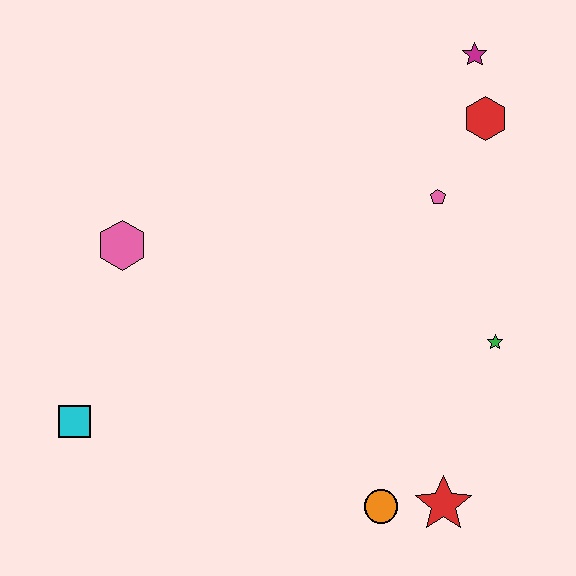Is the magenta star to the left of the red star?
No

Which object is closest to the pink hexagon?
The cyan square is closest to the pink hexagon.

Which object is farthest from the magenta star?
The cyan square is farthest from the magenta star.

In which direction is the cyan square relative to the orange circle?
The cyan square is to the left of the orange circle.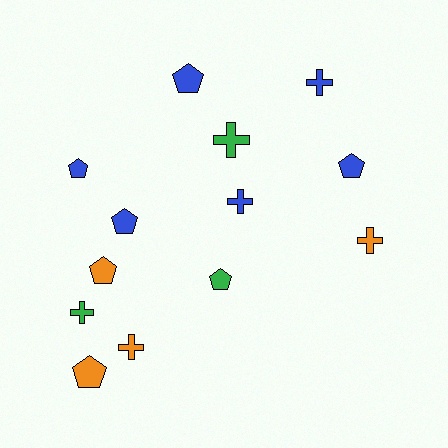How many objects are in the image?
There are 13 objects.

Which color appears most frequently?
Blue, with 6 objects.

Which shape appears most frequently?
Pentagon, with 7 objects.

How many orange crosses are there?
There are 2 orange crosses.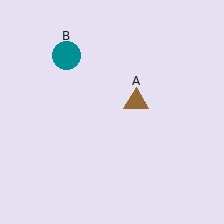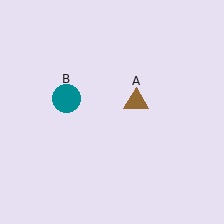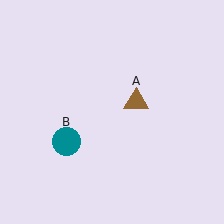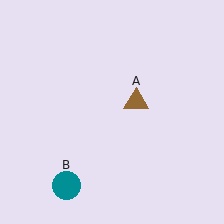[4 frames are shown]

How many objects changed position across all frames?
1 object changed position: teal circle (object B).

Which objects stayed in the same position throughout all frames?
Brown triangle (object A) remained stationary.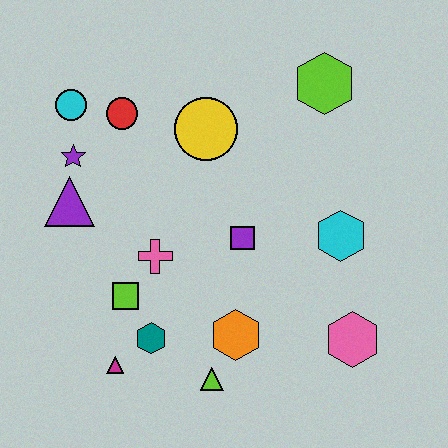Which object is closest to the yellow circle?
The red circle is closest to the yellow circle.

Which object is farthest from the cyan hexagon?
The cyan circle is farthest from the cyan hexagon.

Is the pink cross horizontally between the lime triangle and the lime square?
Yes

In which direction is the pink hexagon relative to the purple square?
The pink hexagon is to the right of the purple square.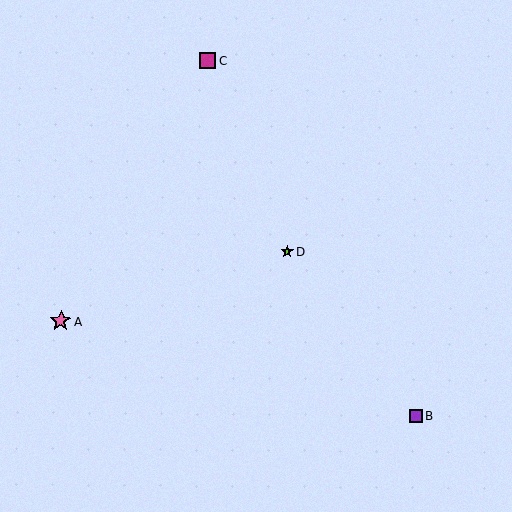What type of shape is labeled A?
Shape A is a pink star.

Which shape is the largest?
The pink star (labeled A) is the largest.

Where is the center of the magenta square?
The center of the magenta square is at (207, 61).